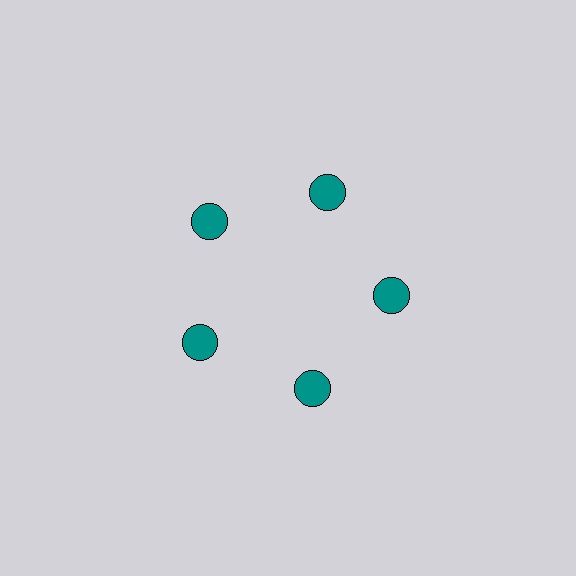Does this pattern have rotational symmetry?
Yes, this pattern has 5-fold rotational symmetry. It looks the same after rotating 72 degrees around the center.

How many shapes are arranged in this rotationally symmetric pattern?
There are 5 shapes, arranged in 5 groups of 1.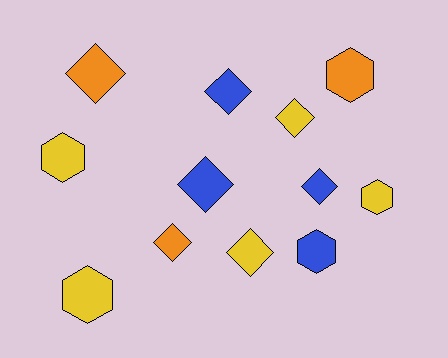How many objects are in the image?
There are 12 objects.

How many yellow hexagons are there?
There are 3 yellow hexagons.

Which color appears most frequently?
Yellow, with 5 objects.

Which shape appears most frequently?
Diamond, with 7 objects.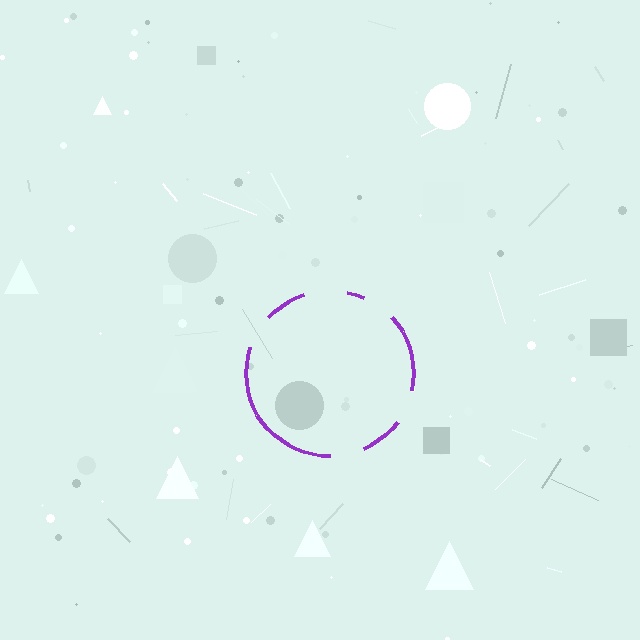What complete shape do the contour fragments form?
The contour fragments form a circle.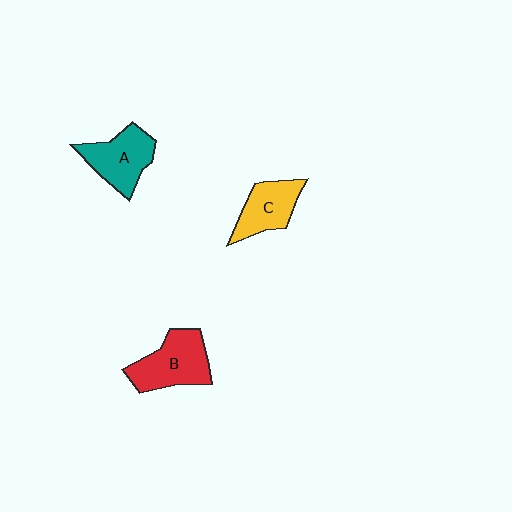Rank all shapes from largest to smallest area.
From largest to smallest: B (red), A (teal), C (yellow).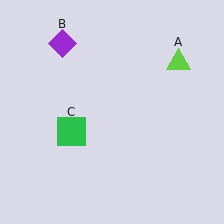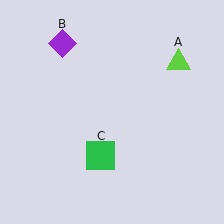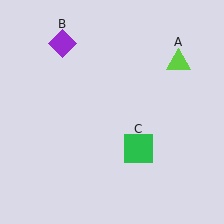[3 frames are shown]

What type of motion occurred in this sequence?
The green square (object C) rotated counterclockwise around the center of the scene.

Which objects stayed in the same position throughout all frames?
Lime triangle (object A) and purple diamond (object B) remained stationary.